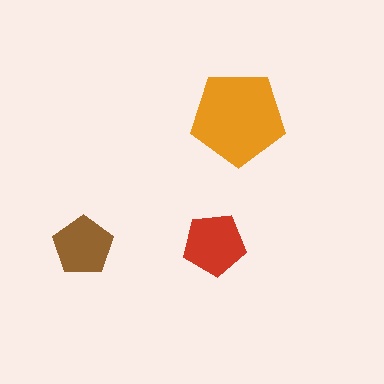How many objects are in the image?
There are 3 objects in the image.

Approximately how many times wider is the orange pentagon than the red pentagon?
About 1.5 times wider.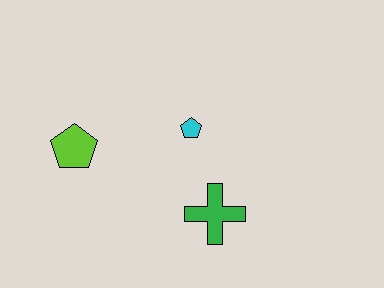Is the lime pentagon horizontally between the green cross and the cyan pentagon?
No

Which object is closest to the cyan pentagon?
The green cross is closest to the cyan pentagon.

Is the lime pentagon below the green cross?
No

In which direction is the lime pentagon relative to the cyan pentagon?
The lime pentagon is to the left of the cyan pentagon.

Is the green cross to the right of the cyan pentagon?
Yes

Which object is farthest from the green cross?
The lime pentagon is farthest from the green cross.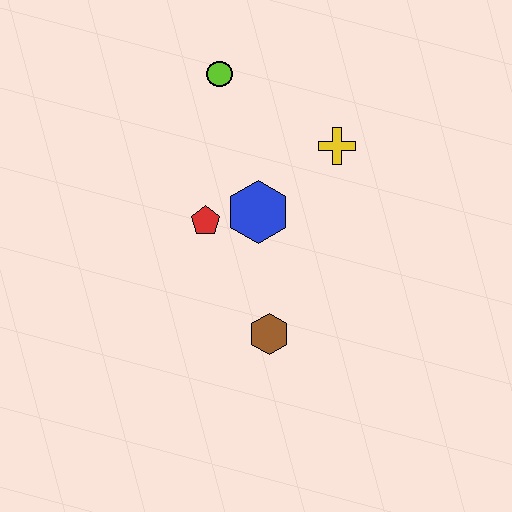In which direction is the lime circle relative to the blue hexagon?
The lime circle is above the blue hexagon.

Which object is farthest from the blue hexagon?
The lime circle is farthest from the blue hexagon.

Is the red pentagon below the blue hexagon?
Yes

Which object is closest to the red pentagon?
The blue hexagon is closest to the red pentagon.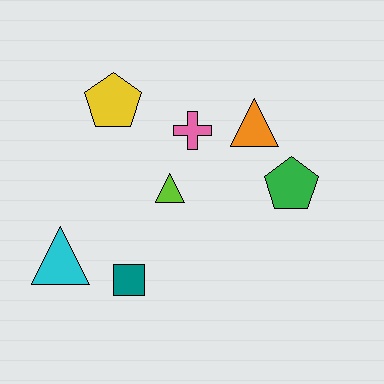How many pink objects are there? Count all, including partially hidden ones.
There is 1 pink object.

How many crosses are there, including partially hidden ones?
There is 1 cross.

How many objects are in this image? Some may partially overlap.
There are 7 objects.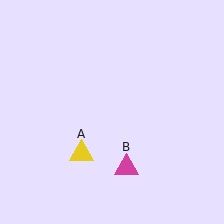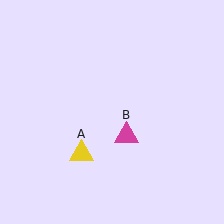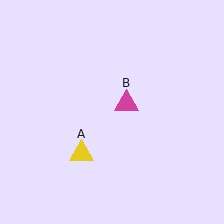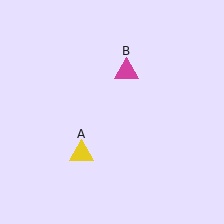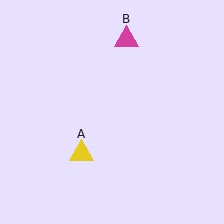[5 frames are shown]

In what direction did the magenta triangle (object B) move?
The magenta triangle (object B) moved up.